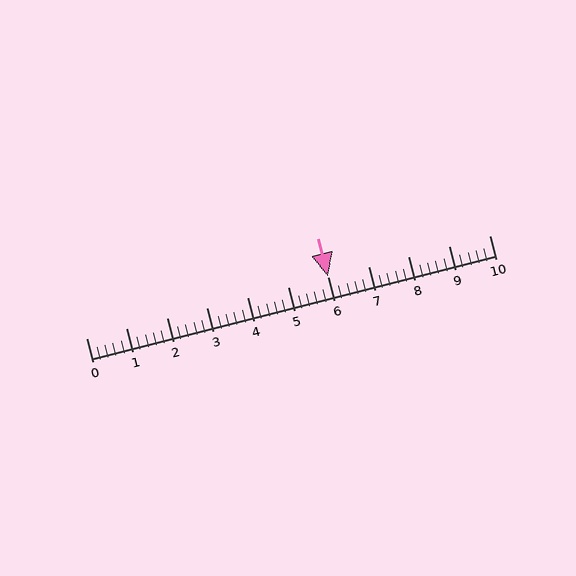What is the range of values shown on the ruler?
The ruler shows values from 0 to 10.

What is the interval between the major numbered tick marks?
The major tick marks are spaced 1 units apart.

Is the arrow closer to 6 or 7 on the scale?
The arrow is closer to 6.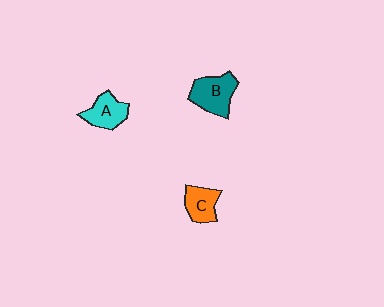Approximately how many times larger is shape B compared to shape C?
Approximately 1.4 times.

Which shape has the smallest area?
Shape C (orange).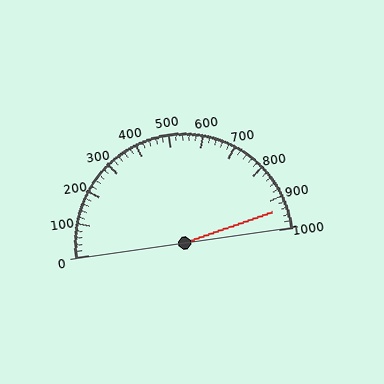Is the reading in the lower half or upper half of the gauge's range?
The reading is in the upper half of the range (0 to 1000).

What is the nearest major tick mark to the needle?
The nearest major tick mark is 900.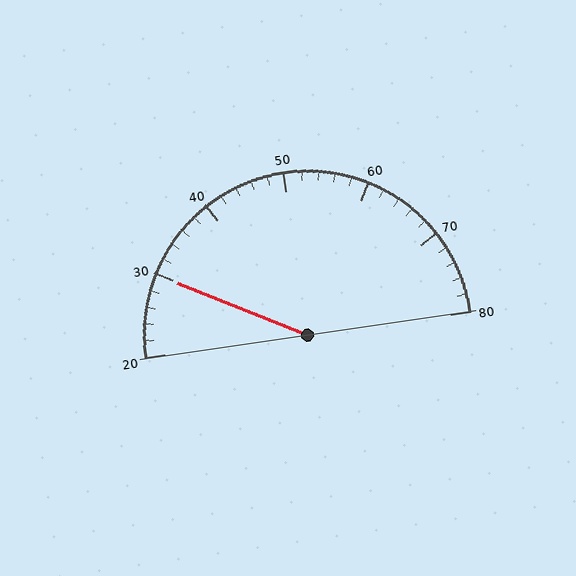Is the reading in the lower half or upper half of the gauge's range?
The reading is in the lower half of the range (20 to 80).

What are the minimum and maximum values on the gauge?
The gauge ranges from 20 to 80.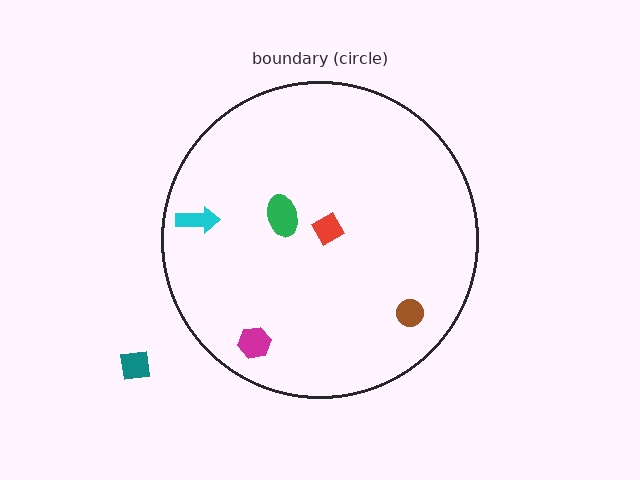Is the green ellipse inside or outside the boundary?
Inside.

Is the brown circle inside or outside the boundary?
Inside.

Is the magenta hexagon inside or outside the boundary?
Inside.